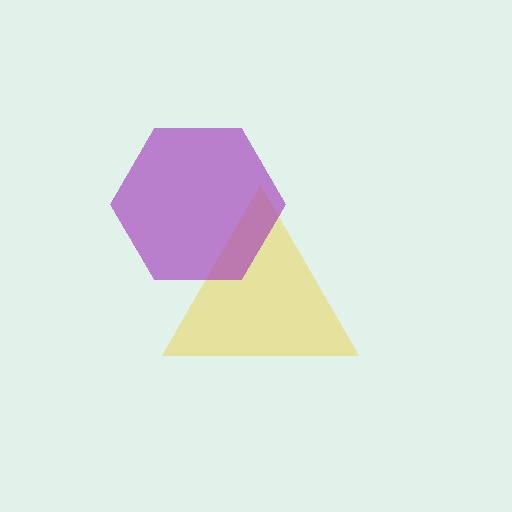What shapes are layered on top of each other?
The layered shapes are: a yellow triangle, a purple hexagon.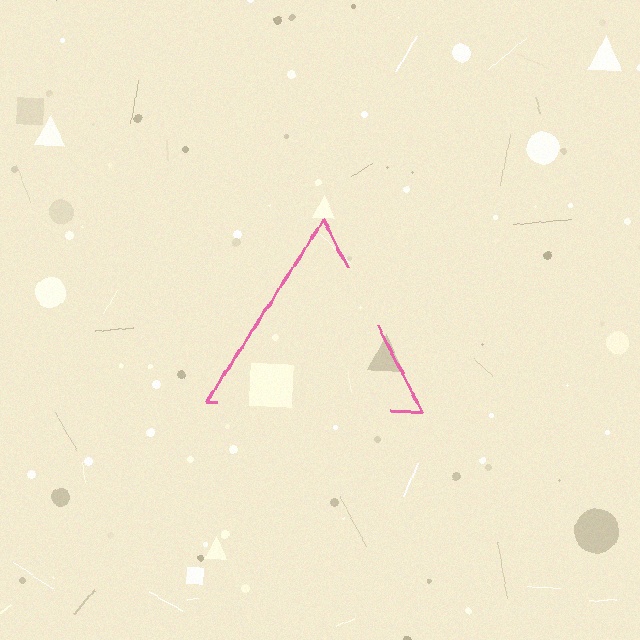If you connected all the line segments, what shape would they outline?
They would outline a triangle.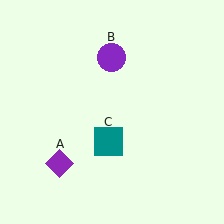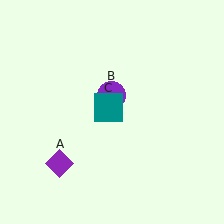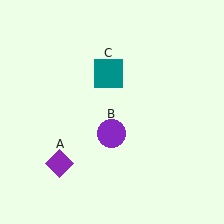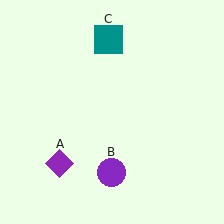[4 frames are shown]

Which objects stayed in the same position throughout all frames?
Purple diamond (object A) remained stationary.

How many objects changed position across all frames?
2 objects changed position: purple circle (object B), teal square (object C).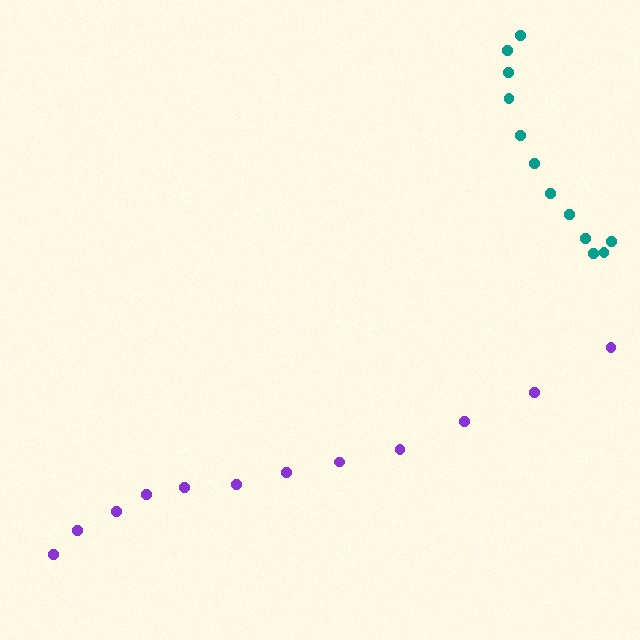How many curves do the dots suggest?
There are 2 distinct paths.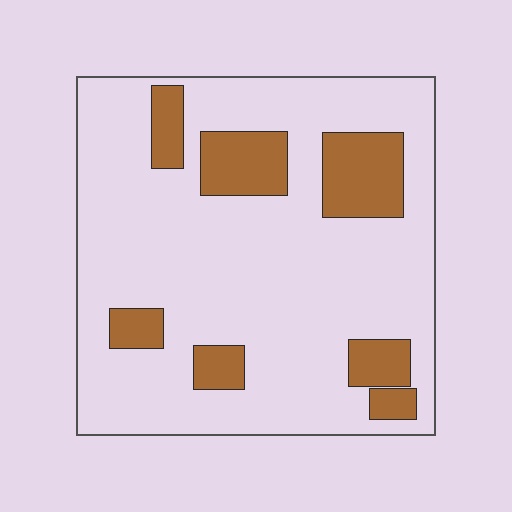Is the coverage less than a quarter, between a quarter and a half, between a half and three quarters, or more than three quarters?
Less than a quarter.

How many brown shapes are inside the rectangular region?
7.